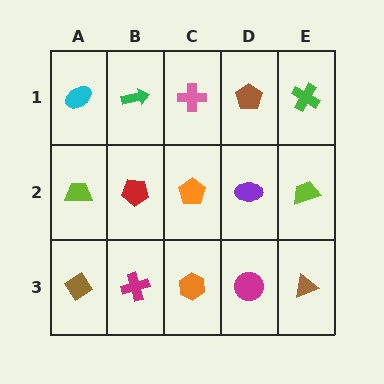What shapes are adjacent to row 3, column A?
A lime trapezoid (row 2, column A), a magenta cross (row 3, column B).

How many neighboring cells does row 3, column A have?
2.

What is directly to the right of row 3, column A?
A magenta cross.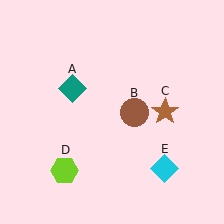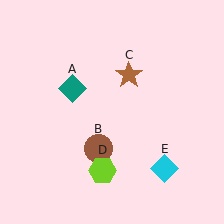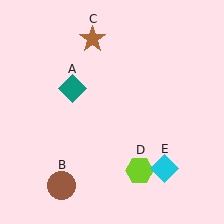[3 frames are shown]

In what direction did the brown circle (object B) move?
The brown circle (object B) moved down and to the left.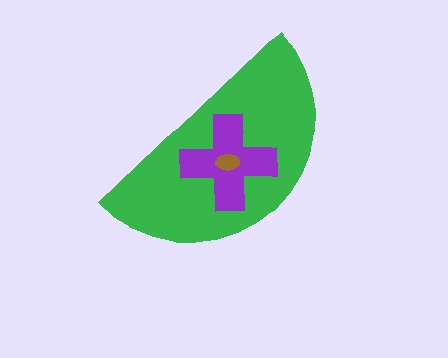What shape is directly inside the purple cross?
The brown ellipse.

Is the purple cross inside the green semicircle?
Yes.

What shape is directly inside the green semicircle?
The purple cross.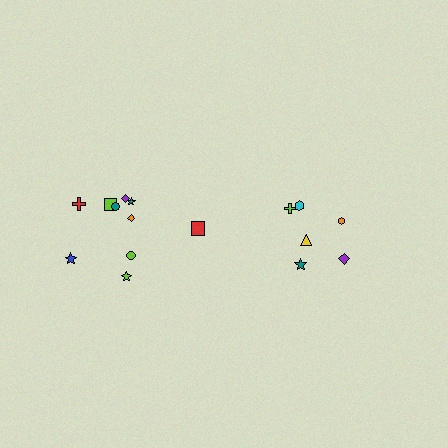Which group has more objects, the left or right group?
The left group.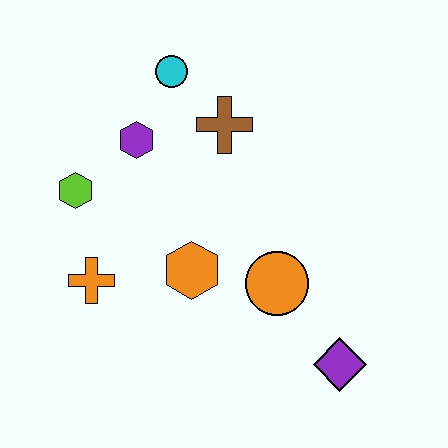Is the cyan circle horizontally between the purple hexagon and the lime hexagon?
No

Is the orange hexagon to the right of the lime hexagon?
Yes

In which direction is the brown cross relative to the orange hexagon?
The brown cross is above the orange hexagon.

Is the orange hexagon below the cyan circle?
Yes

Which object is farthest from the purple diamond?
The cyan circle is farthest from the purple diamond.